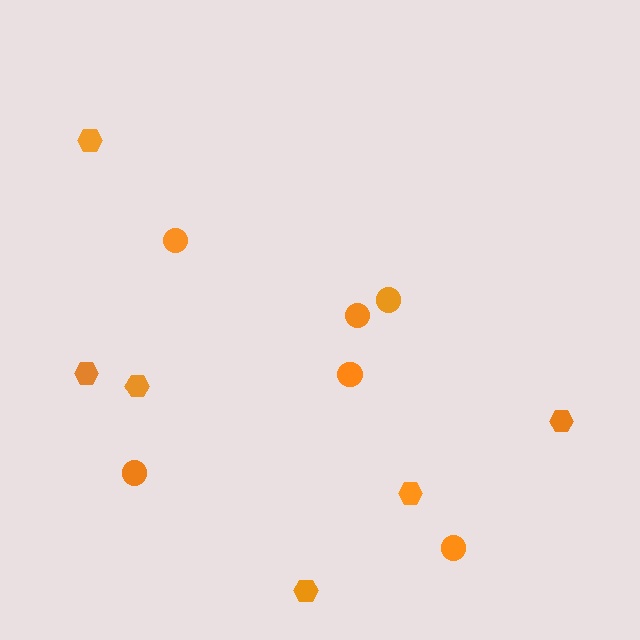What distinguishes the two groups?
There are 2 groups: one group of circles (6) and one group of hexagons (6).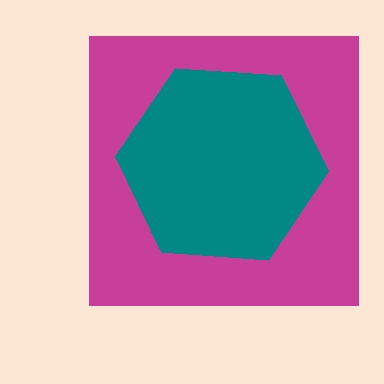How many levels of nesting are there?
2.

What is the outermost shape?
The magenta square.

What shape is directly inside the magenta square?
The teal hexagon.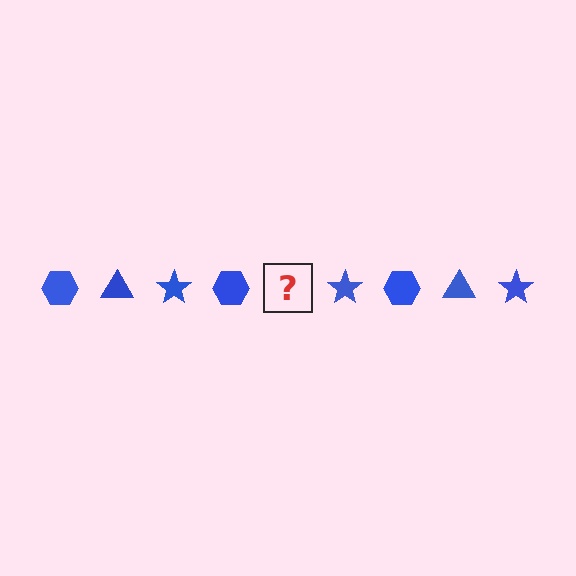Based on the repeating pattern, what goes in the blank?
The blank should be a blue triangle.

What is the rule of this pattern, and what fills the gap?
The rule is that the pattern cycles through hexagon, triangle, star shapes in blue. The gap should be filled with a blue triangle.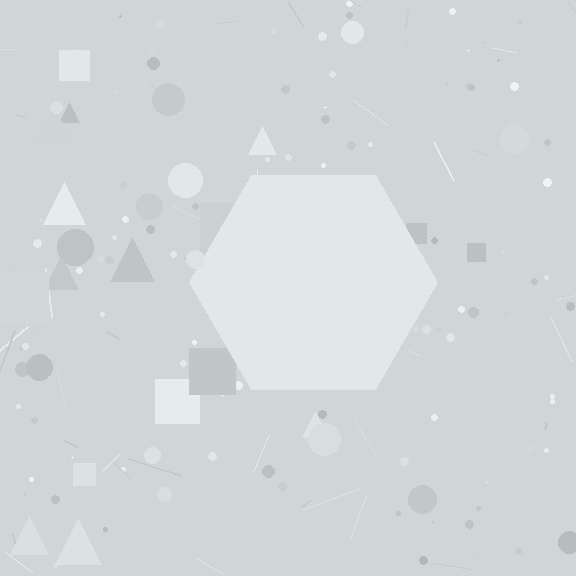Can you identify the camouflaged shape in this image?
The camouflaged shape is a hexagon.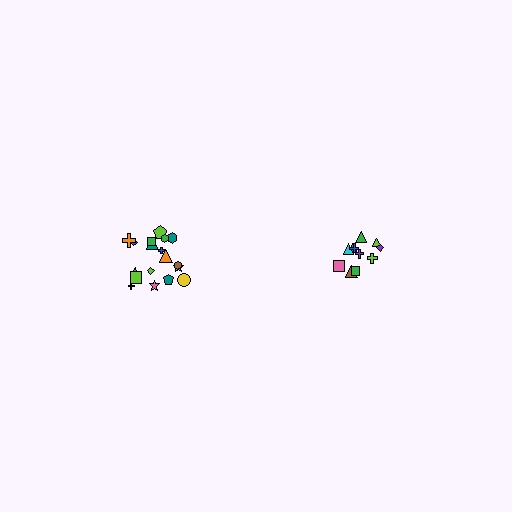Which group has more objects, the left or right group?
The left group.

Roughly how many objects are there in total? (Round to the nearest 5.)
Roughly 30 objects in total.